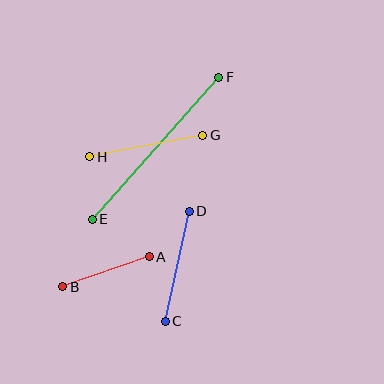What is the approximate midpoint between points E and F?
The midpoint is at approximately (156, 148) pixels.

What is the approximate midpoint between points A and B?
The midpoint is at approximately (106, 272) pixels.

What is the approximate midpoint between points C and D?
The midpoint is at approximately (177, 266) pixels.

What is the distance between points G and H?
The distance is approximately 115 pixels.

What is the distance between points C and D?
The distance is approximately 113 pixels.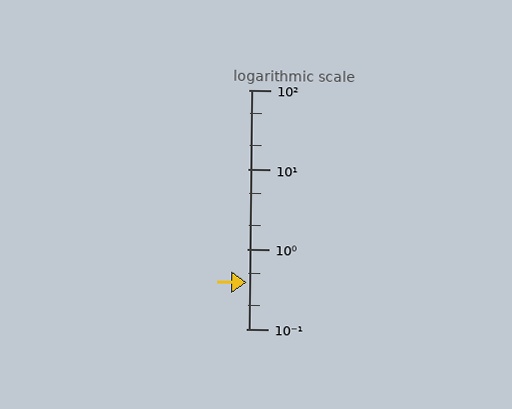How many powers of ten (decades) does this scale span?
The scale spans 3 decades, from 0.1 to 100.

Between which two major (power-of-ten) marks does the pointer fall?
The pointer is between 0.1 and 1.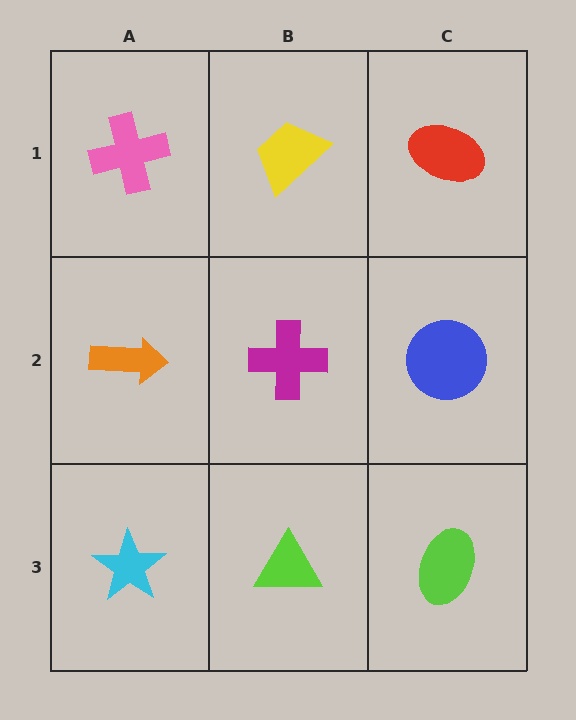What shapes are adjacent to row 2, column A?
A pink cross (row 1, column A), a cyan star (row 3, column A), a magenta cross (row 2, column B).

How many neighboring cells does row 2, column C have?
3.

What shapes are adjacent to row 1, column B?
A magenta cross (row 2, column B), a pink cross (row 1, column A), a red ellipse (row 1, column C).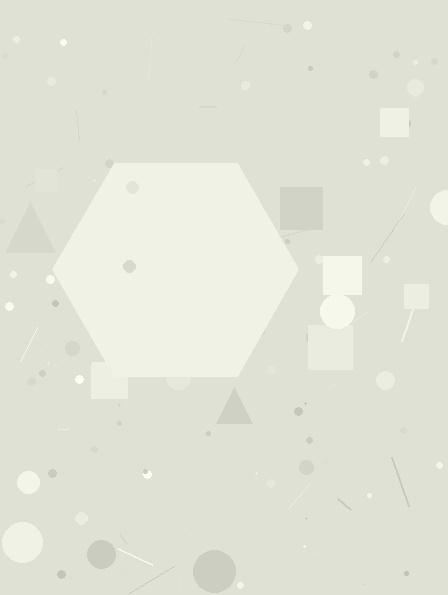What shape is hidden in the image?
A hexagon is hidden in the image.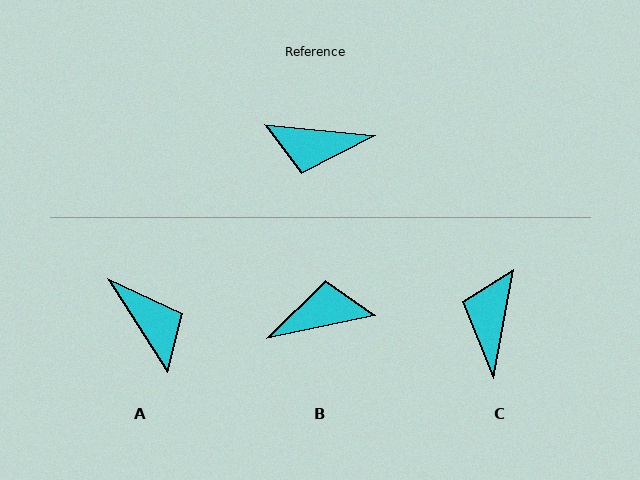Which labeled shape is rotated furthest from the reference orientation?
B, about 162 degrees away.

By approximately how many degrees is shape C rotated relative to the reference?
Approximately 95 degrees clockwise.